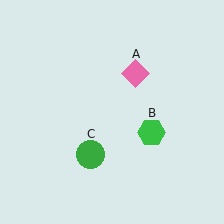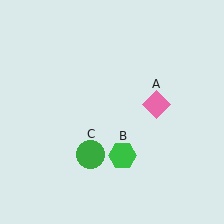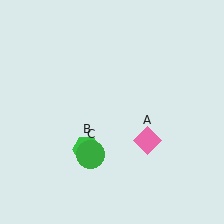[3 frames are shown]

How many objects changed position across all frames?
2 objects changed position: pink diamond (object A), green hexagon (object B).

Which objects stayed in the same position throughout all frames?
Green circle (object C) remained stationary.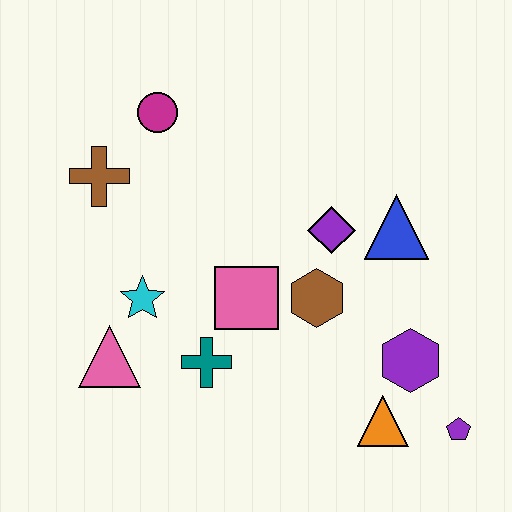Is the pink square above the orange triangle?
Yes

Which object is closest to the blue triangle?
The purple diamond is closest to the blue triangle.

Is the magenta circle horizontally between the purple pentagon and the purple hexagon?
No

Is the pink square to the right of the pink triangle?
Yes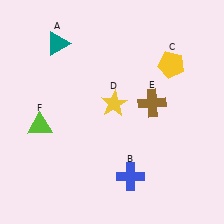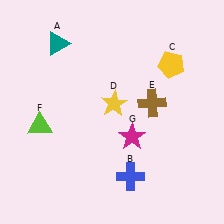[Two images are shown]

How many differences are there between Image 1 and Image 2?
There is 1 difference between the two images.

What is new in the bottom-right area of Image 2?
A magenta star (G) was added in the bottom-right area of Image 2.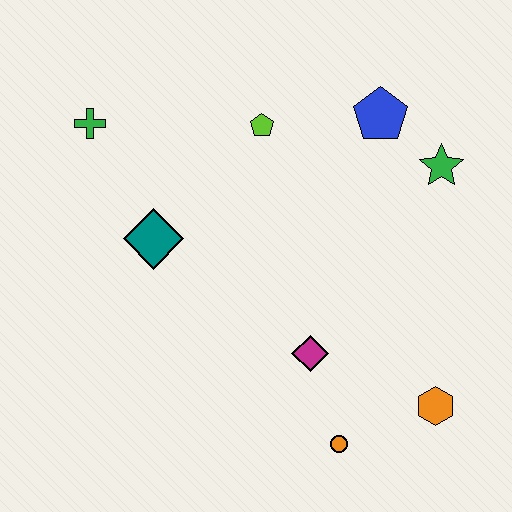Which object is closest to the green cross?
The teal diamond is closest to the green cross.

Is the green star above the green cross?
No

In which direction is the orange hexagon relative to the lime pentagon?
The orange hexagon is below the lime pentagon.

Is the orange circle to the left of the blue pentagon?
Yes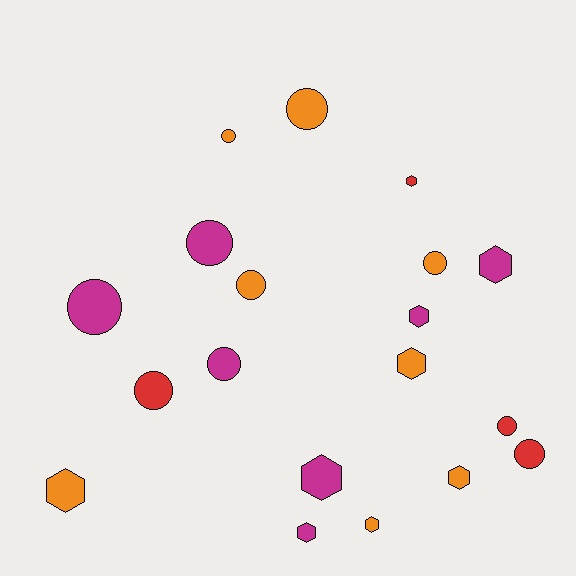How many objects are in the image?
There are 19 objects.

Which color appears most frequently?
Orange, with 8 objects.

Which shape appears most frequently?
Circle, with 10 objects.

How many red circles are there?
There are 3 red circles.